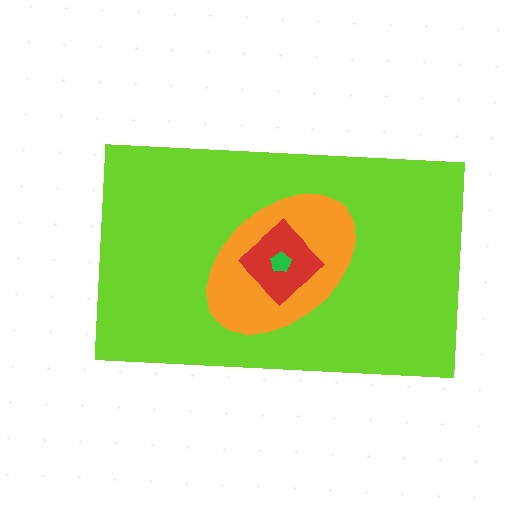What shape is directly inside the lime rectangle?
The orange ellipse.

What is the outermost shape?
The lime rectangle.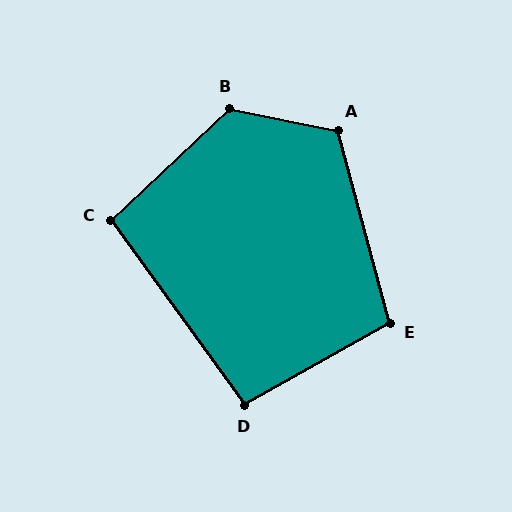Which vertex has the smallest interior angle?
D, at approximately 97 degrees.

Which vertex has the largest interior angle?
B, at approximately 125 degrees.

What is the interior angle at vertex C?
Approximately 97 degrees (obtuse).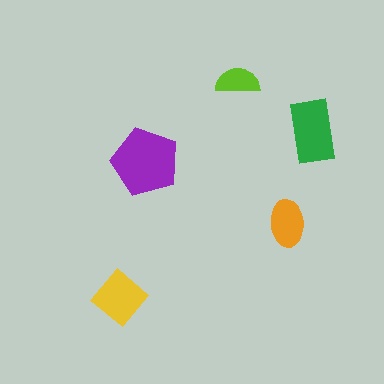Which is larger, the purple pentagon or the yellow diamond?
The purple pentagon.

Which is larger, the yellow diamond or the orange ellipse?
The yellow diamond.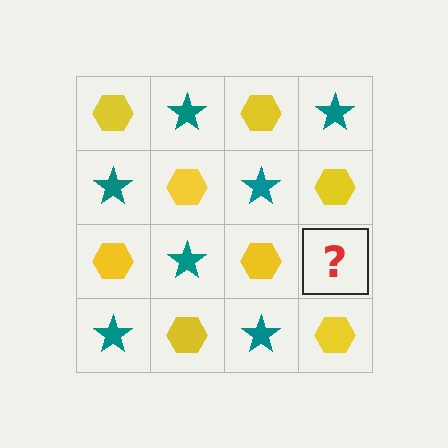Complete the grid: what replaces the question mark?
The question mark should be replaced with a teal star.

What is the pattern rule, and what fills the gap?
The rule is that it alternates yellow hexagon and teal star in a checkerboard pattern. The gap should be filled with a teal star.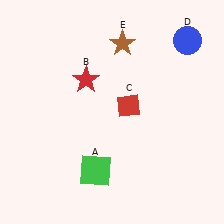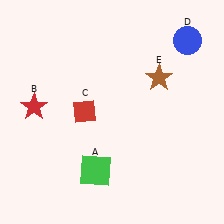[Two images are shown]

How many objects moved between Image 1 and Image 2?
3 objects moved between the two images.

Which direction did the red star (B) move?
The red star (B) moved left.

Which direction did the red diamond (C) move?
The red diamond (C) moved left.